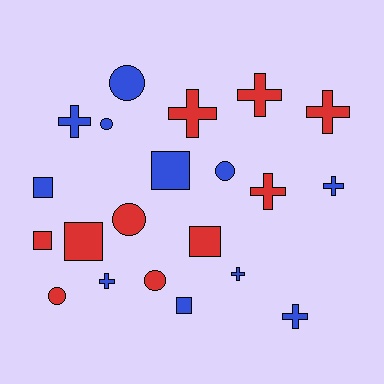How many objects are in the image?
There are 21 objects.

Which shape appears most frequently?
Cross, with 9 objects.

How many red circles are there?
There are 3 red circles.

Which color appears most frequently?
Blue, with 11 objects.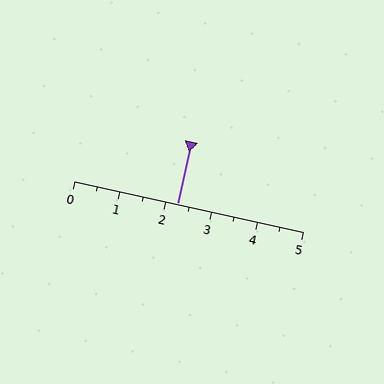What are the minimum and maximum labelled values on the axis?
The axis runs from 0 to 5.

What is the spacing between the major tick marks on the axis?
The major ticks are spaced 1 apart.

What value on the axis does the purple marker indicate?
The marker indicates approximately 2.2.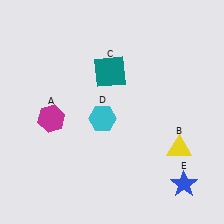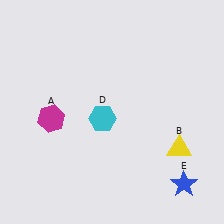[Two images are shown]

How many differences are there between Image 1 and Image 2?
There is 1 difference between the two images.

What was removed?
The teal square (C) was removed in Image 2.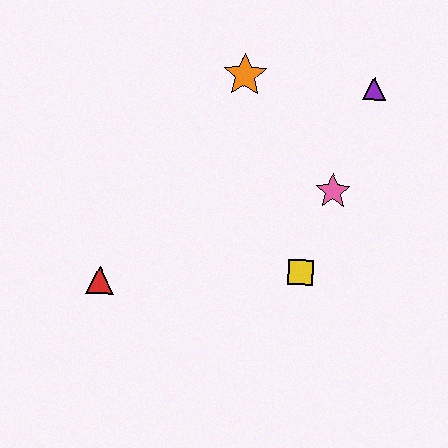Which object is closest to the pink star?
The yellow square is closest to the pink star.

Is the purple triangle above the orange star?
No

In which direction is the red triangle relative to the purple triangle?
The red triangle is to the left of the purple triangle.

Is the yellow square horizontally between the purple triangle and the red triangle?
Yes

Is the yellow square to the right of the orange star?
Yes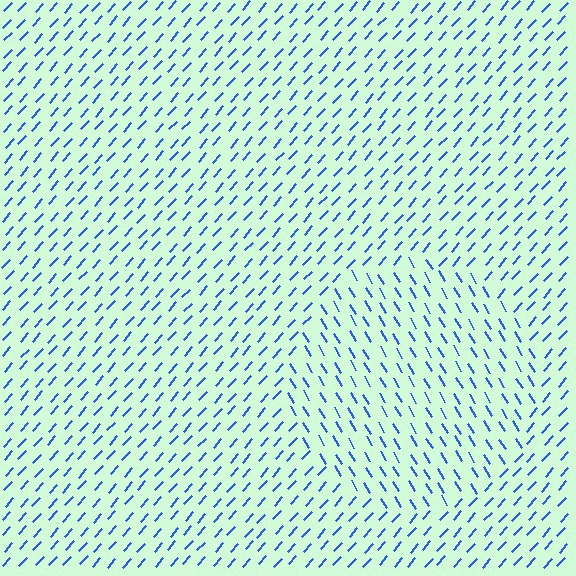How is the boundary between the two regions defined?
The boundary is defined purely by a change in line orientation (approximately 73 degrees difference). All lines are the same color and thickness.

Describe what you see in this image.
The image is filled with small blue line segments. A circle region in the image has lines oriented differently from the surrounding lines, creating a visible texture boundary.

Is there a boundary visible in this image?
Yes, there is a texture boundary formed by a change in line orientation.